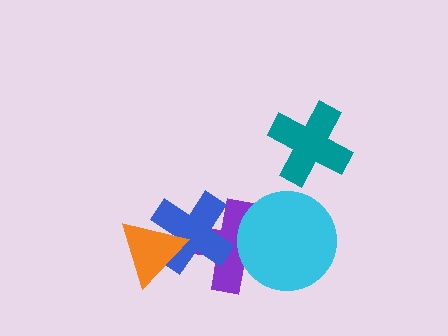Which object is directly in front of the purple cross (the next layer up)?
The blue cross is directly in front of the purple cross.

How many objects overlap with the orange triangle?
1 object overlaps with the orange triangle.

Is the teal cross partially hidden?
No, no other shape covers it.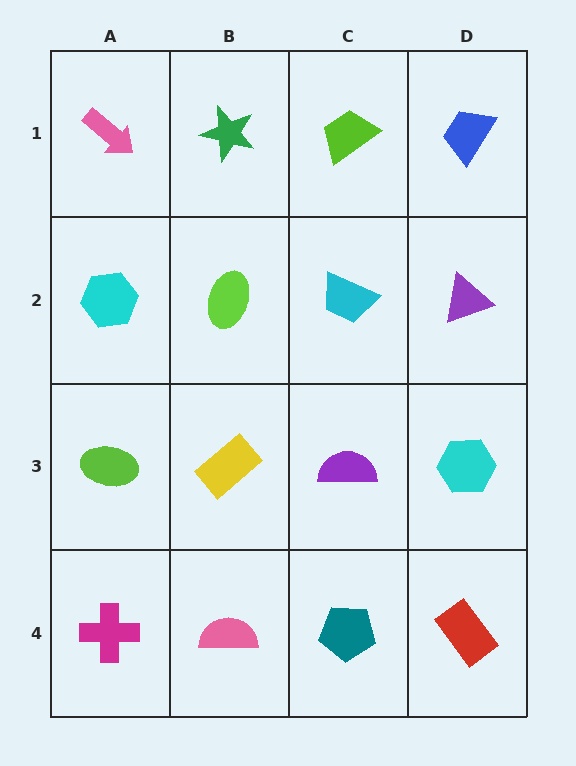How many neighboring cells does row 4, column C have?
3.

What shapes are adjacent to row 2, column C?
A lime trapezoid (row 1, column C), a purple semicircle (row 3, column C), a lime ellipse (row 2, column B), a purple triangle (row 2, column D).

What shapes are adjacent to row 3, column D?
A purple triangle (row 2, column D), a red rectangle (row 4, column D), a purple semicircle (row 3, column C).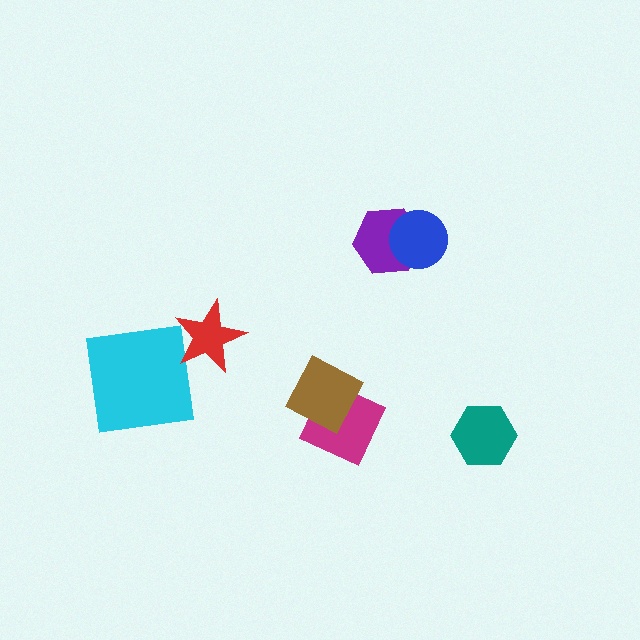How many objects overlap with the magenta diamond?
1 object overlaps with the magenta diamond.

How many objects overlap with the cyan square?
0 objects overlap with the cyan square.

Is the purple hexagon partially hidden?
Yes, it is partially covered by another shape.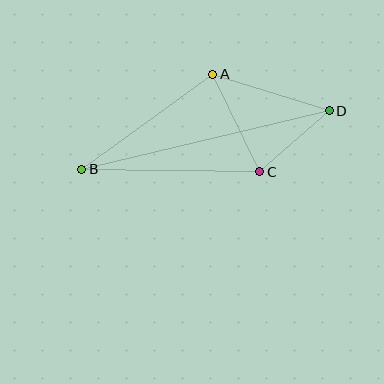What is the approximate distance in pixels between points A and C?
The distance between A and C is approximately 108 pixels.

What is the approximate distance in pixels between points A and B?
The distance between A and B is approximately 162 pixels.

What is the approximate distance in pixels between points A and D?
The distance between A and D is approximately 122 pixels.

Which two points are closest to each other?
Points C and D are closest to each other.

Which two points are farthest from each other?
Points B and D are farthest from each other.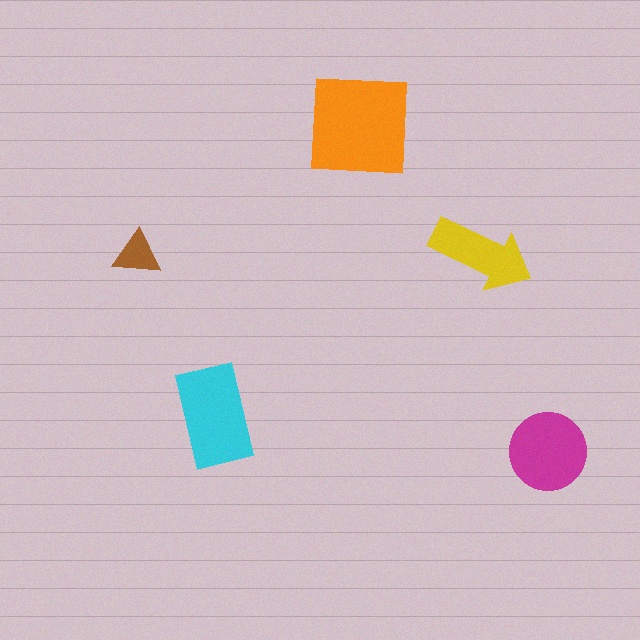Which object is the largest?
The orange square.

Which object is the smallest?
The brown triangle.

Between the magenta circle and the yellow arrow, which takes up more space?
The magenta circle.